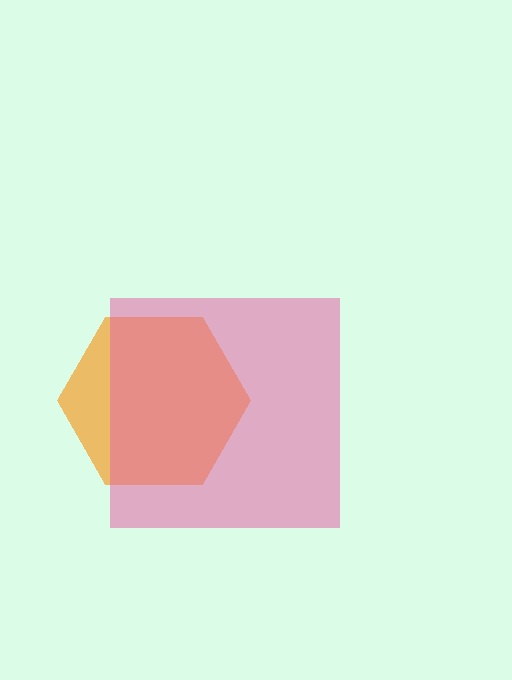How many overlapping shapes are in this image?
There are 2 overlapping shapes in the image.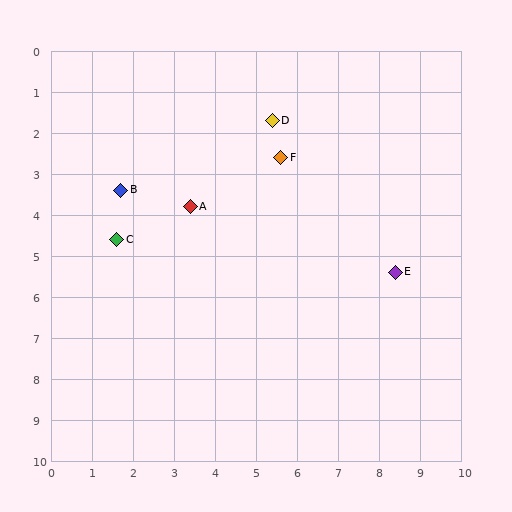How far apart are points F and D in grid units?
Points F and D are about 0.9 grid units apart.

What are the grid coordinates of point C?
Point C is at approximately (1.6, 4.6).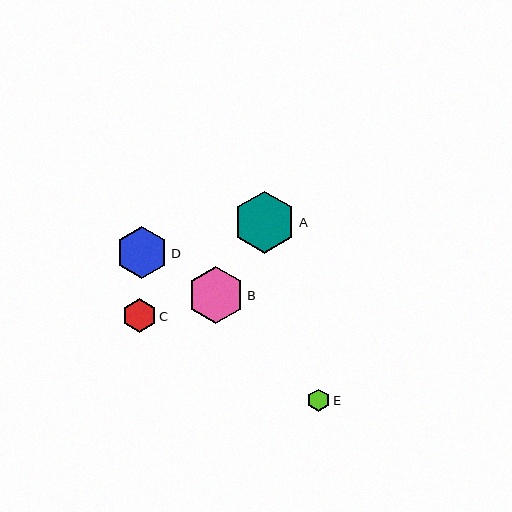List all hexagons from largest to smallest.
From largest to smallest: A, B, D, C, E.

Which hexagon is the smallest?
Hexagon E is the smallest with a size of approximately 22 pixels.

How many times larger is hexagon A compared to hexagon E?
Hexagon A is approximately 2.8 times the size of hexagon E.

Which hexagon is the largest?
Hexagon A is the largest with a size of approximately 62 pixels.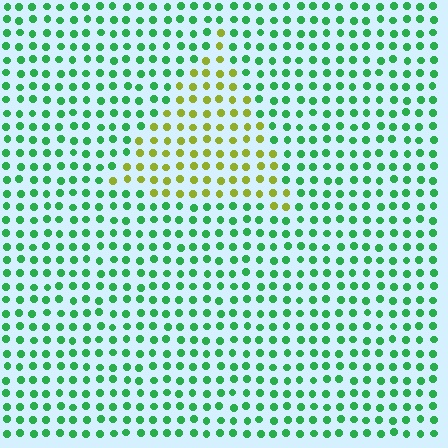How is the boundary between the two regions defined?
The boundary is defined purely by a slight shift in hue (about 62 degrees). Spacing, size, and orientation are identical on both sides.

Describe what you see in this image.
The image is filled with small green elements in a uniform arrangement. A triangle-shaped region is visible where the elements are tinted to a slightly different hue, forming a subtle color boundary.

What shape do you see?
I see a triangle.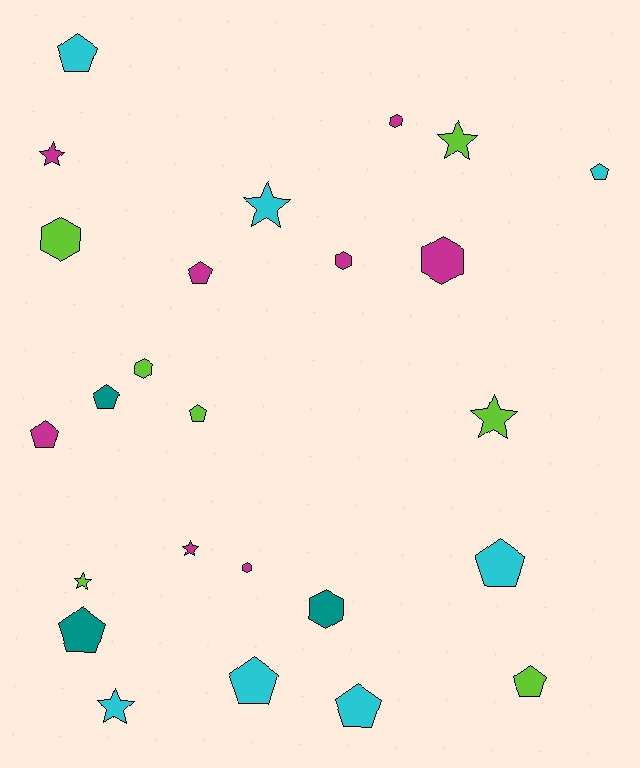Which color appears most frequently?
Magenta, with 8 objects.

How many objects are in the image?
There are 25 objects.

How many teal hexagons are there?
There is 1 teal hexagon.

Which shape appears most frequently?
Pentagon, with 11 objects.